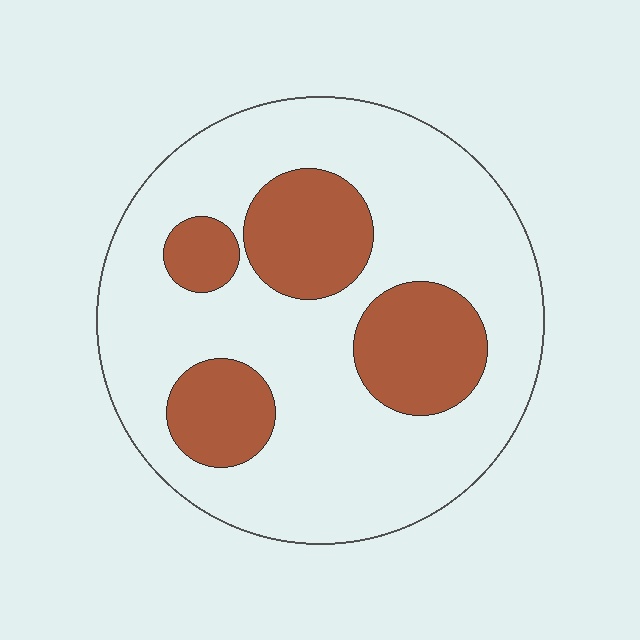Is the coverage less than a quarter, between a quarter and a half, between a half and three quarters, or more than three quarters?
Between a quarter and a half.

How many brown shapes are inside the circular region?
4.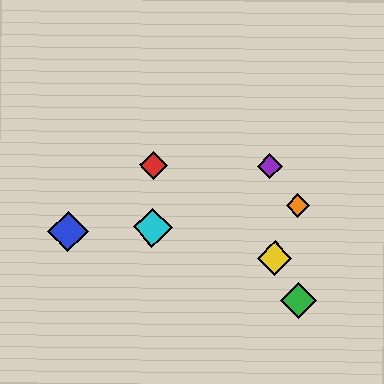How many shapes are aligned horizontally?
2 shapes (the red diamond, the purple diamond) are aligned horizontally.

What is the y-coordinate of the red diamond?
The red diamond is at y≈165.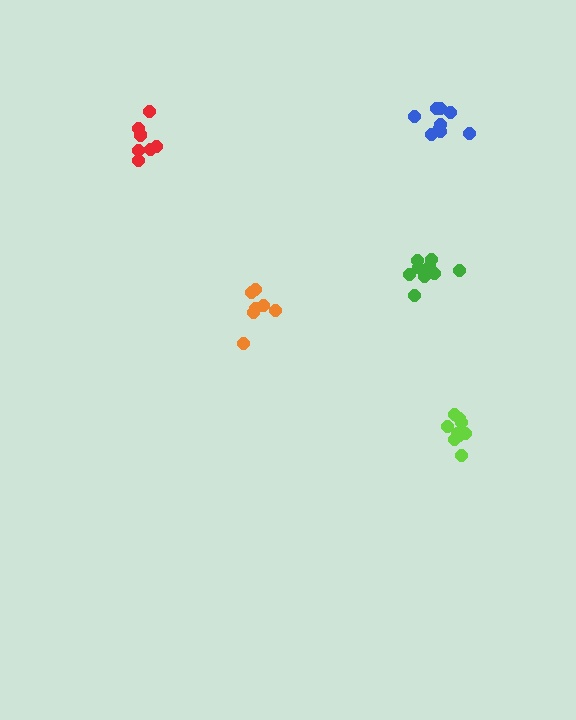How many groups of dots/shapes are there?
There are 5 groups.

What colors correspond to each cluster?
The clusters are colored: blue, orange, green, red, lime.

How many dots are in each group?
Group 1: 9 dots, Group 2: 7 dots, Group 3: 9 dots, Group 4: 7 dots, Group 5: 10 dots (42 total).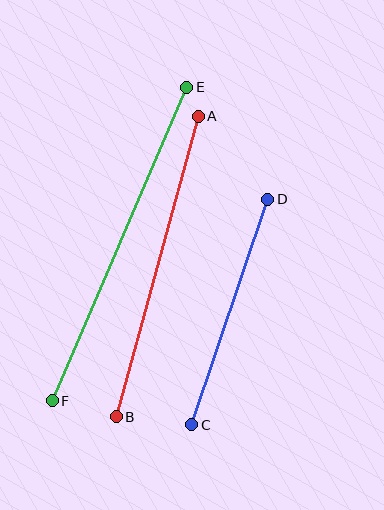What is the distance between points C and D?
The distance is approximately 238 pixels.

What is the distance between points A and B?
The distance is approximately 312 pixels.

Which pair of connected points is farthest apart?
Points E and F are farthest apart.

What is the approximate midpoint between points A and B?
The midpoint is at approximately (157, 267) pixels.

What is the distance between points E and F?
The distance is approximately 341 pixels.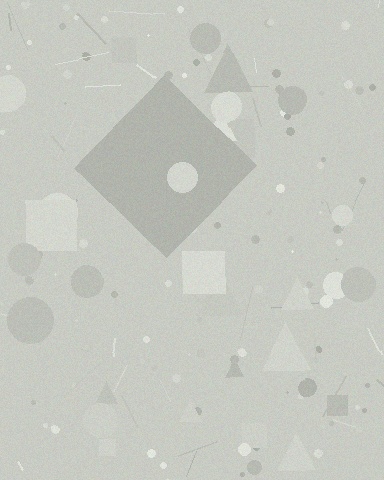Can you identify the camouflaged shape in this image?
The camouflaged shape is a diamond.